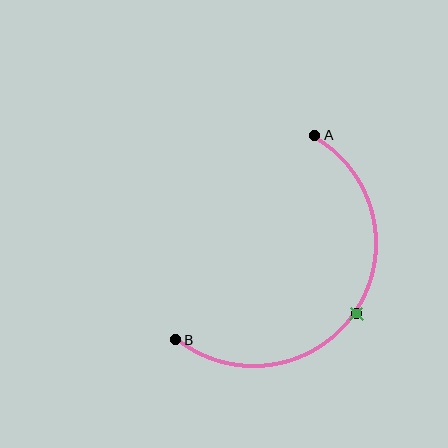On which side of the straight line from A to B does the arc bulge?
The arc bulges below and to the right of the straight line connecting A and B.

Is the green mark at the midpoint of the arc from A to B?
Yes. The green mark lies on the arc at equal arc-length from both A and B — it is the arc midpoint.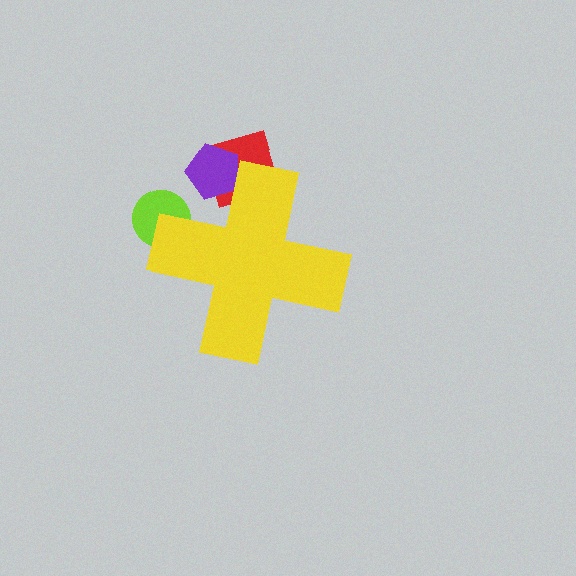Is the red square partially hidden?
Yes, the red square is partially hidden behind the yellow cross.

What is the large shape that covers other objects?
A yellow cross.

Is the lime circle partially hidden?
Yes, the lime circle is partially hidden behind the yellow cross.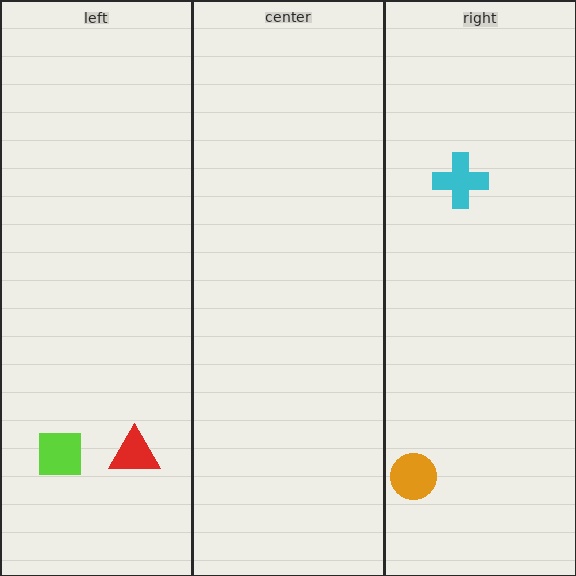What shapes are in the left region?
The red triangle, the lime square.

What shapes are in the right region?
The orange circle, the cyan cross.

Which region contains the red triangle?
The left region.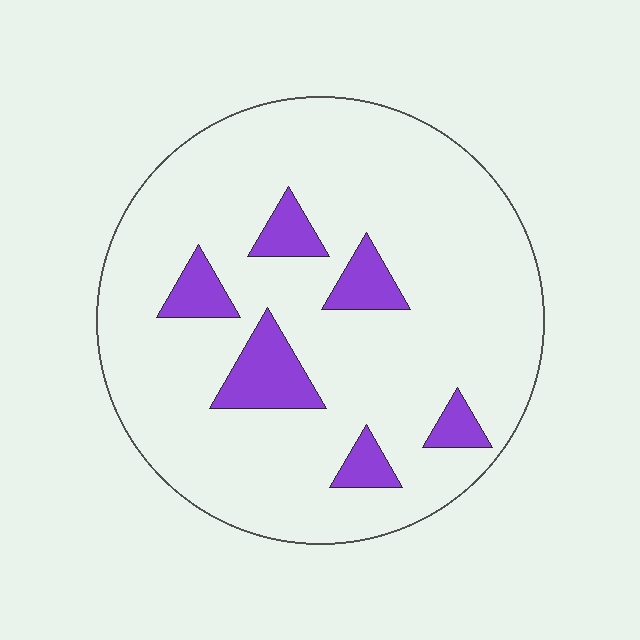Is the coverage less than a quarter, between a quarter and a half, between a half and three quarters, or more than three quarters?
Less than a quarter.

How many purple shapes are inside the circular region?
6.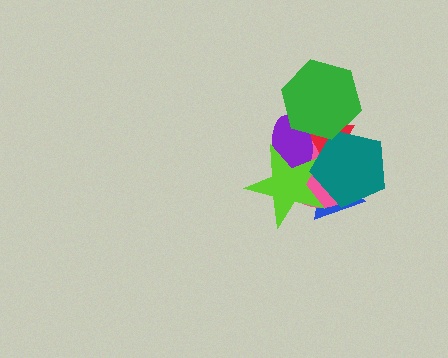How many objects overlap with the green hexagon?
3 objects overlap with the green hexagon.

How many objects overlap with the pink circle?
6 objects overlap with the pink circle.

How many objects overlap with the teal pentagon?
5 objects overlap with the teal pentagon.